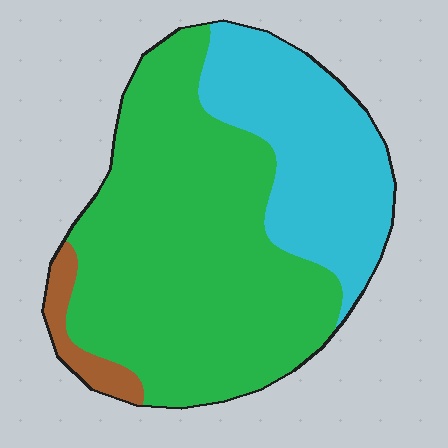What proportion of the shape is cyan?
Cyan covers around 30% of the shape.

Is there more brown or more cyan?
Cyan.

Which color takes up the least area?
Brown, at roughly 5%.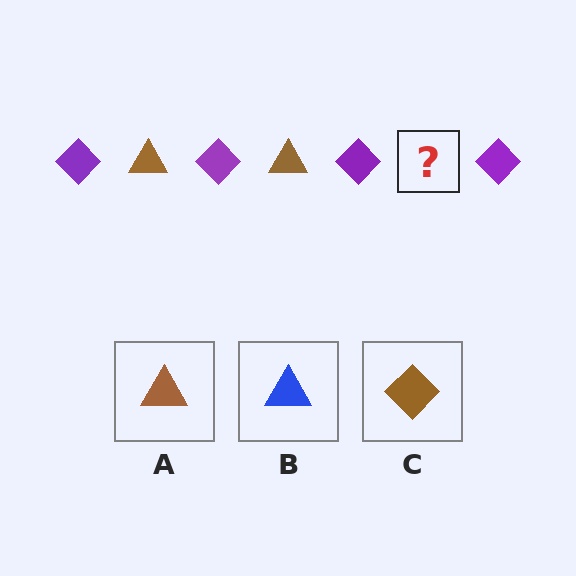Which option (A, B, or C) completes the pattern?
A.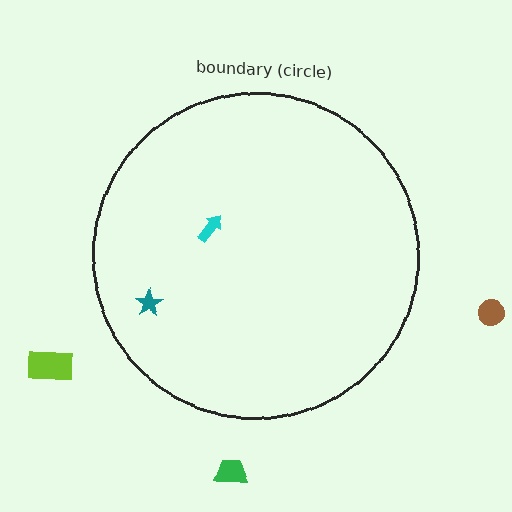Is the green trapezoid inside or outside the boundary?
Outside.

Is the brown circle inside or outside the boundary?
Outside.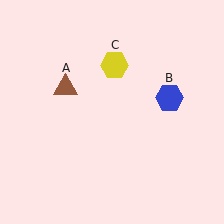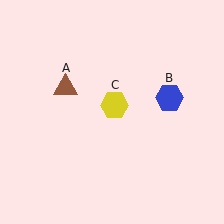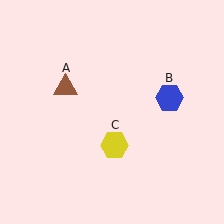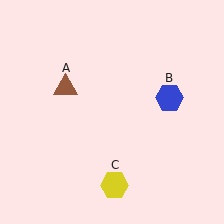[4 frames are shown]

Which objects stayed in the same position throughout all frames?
Brown triangle (object A) and blue hexagon (object B) remained stationary.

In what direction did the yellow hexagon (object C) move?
The yellow hexagon (object C) moved down.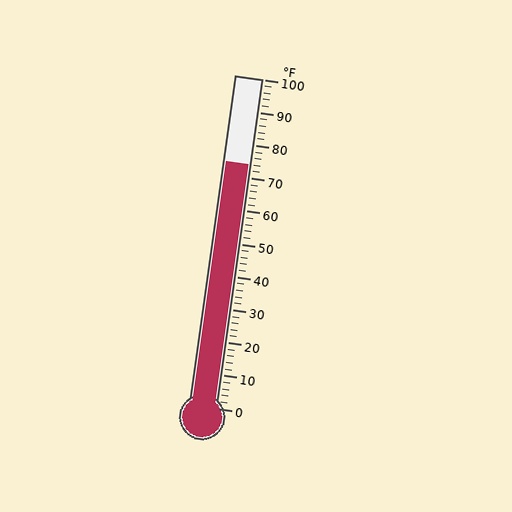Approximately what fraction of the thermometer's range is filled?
The thermometer is filled to approximately 75% of its range.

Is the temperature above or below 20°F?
The temperature is above 20°F.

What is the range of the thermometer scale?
The thermometer scale ranges from 0°F to 100°F.